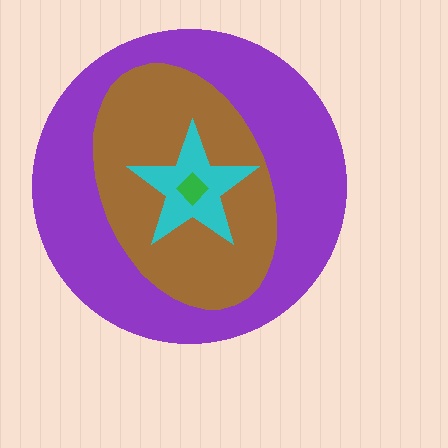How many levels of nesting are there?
4.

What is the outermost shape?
The purple circle.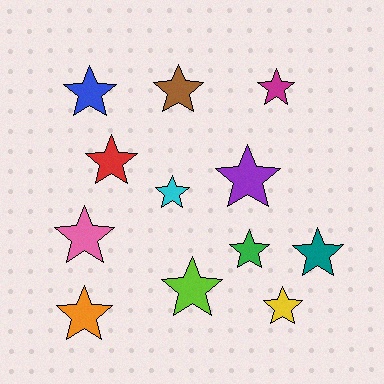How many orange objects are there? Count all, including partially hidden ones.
There is 1 orange object.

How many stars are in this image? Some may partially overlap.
There are 12 stars.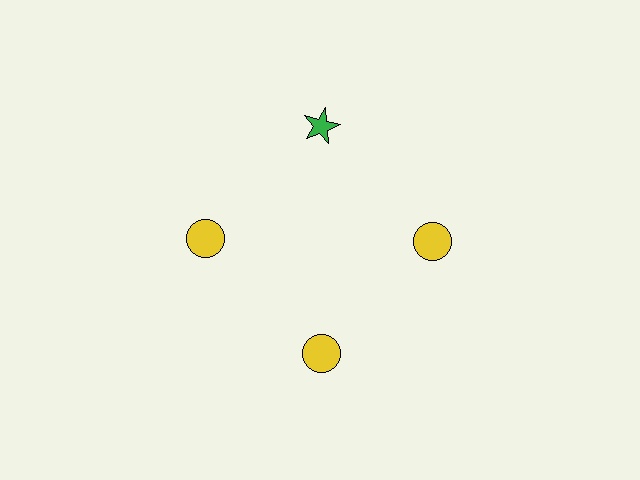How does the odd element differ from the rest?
It differs in both color (green instead of yellow) and shape (star instead of circle).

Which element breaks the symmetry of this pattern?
The green star at roughly the 12 o'clock position breaks the symmetry. All other shapes are yellow circles.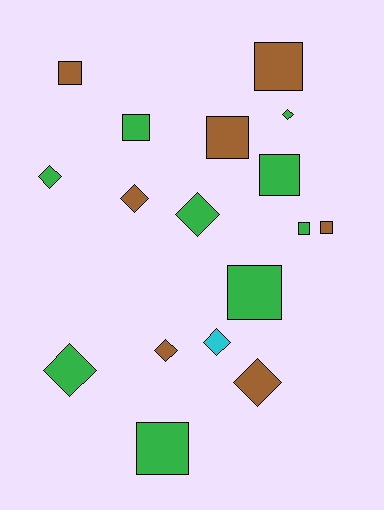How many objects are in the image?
There are 17 objects.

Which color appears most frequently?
Green, with 9 objects.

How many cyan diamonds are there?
There is 1 cyan diamond.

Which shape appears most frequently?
Square, with 9 objects.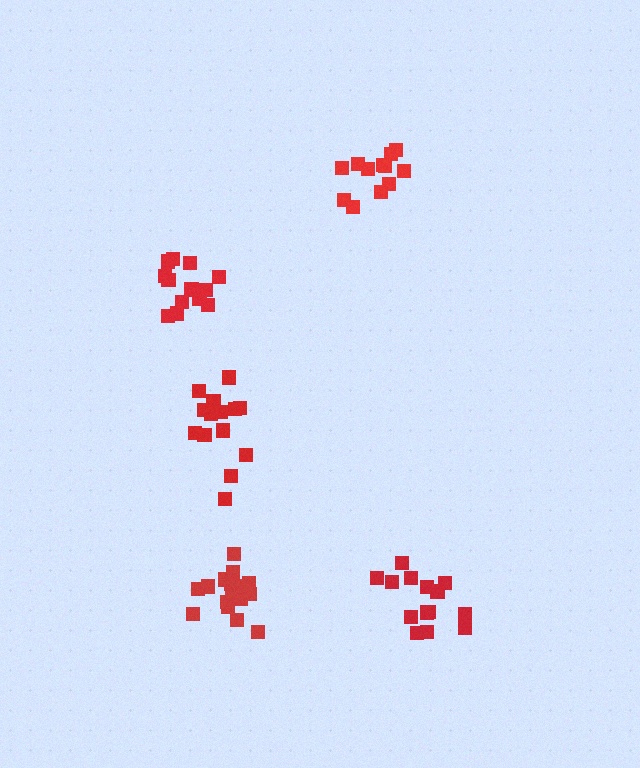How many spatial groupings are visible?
There are 5 spatial groupings.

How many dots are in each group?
Group 1: 14 dots, Group 2: 12 dots, Group 3: 14 dots, Group 4: 14 dots, Group 5: 16 dots (70 total).